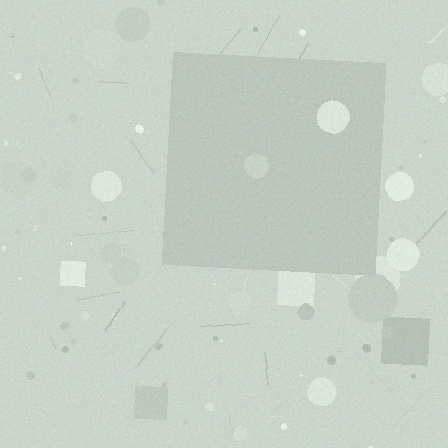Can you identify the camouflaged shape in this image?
The camouflaged shape is a square.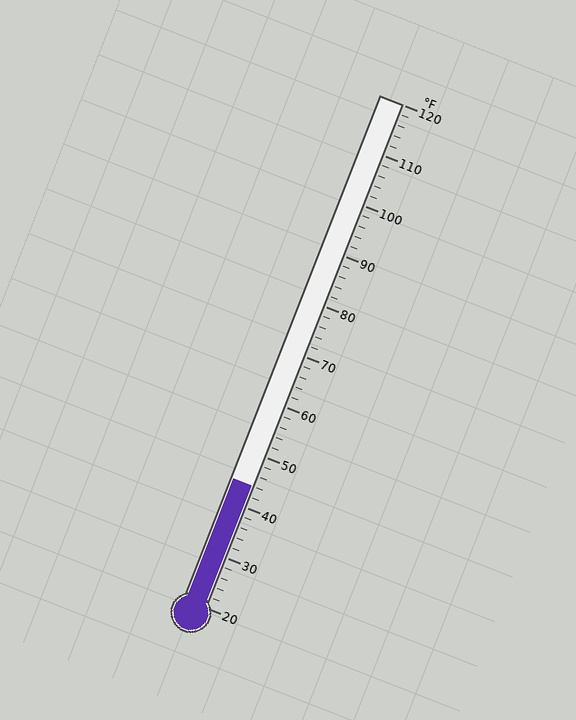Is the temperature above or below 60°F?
The temperature is below 60°F.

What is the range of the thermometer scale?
The thermometer scale ranges from 20°F to 120°F.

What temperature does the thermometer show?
The thermometer shows approximately 44°F.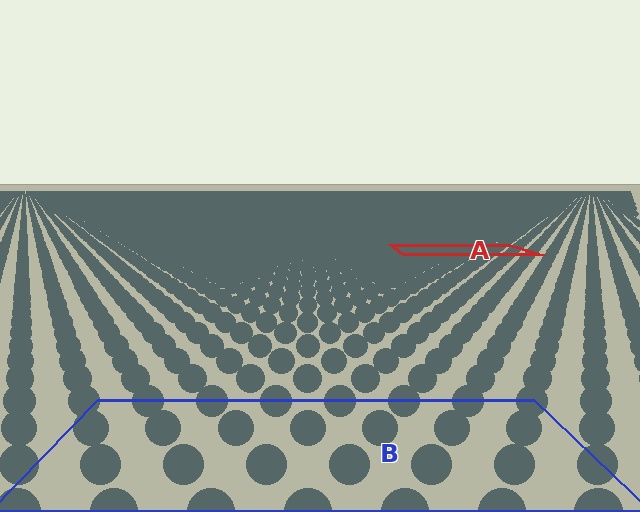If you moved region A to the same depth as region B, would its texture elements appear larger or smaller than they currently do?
They would appear larger. At a closer depth, the same texture elements are projected at a bigger on-screen size.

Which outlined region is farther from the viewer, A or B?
Region A is farther from the viewer — the texture elements inside it appear smaller and more densely packed.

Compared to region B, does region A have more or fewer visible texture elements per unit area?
Region A has more texture elements per unit area — they are packed more densely because it is farther away.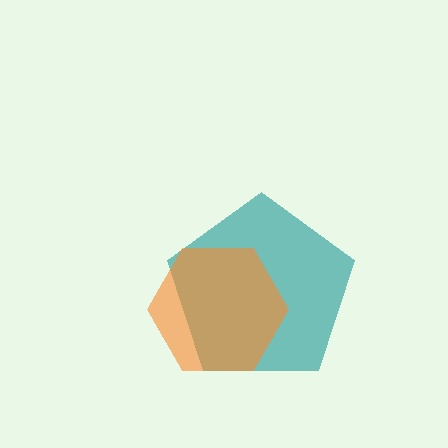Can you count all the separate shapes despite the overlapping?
Yes, there are 2 separate shapes.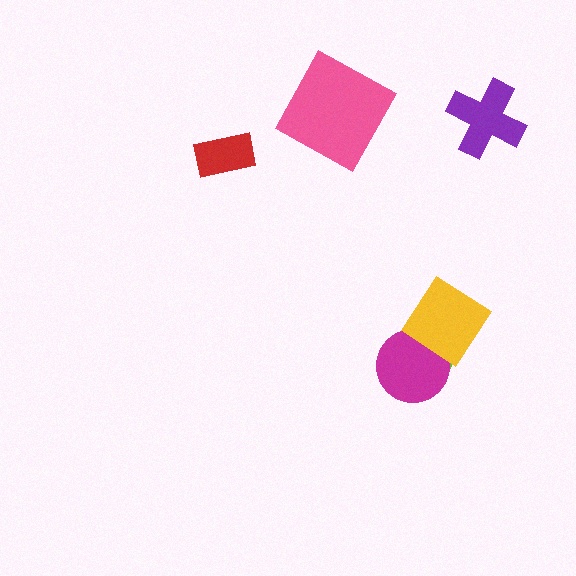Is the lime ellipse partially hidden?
Yes, it is partially covered by another shape.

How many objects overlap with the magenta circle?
2 objects overlap with the magenta circle.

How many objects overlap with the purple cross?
0 objects overlap with the purple cross.